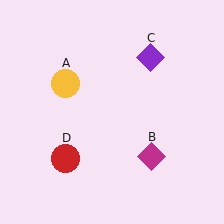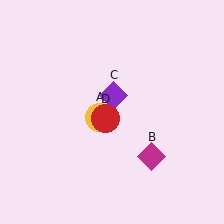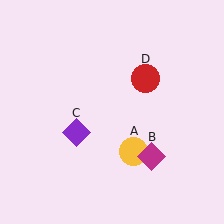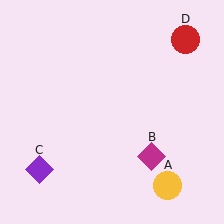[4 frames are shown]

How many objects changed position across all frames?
3 objects changed position: yellow circle (object A), purple diamond (object C), red circle (object D).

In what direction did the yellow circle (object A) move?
The yellow circle (object A) moved down and to the right.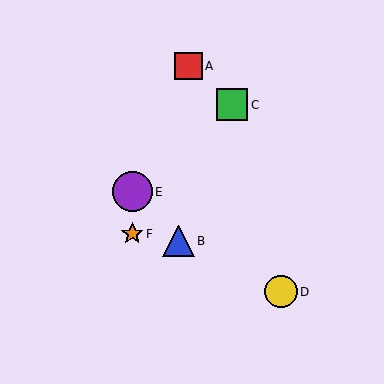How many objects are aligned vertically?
2 objects (E, F) are aligned vertically.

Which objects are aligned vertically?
Objects E, F are aligned vertically.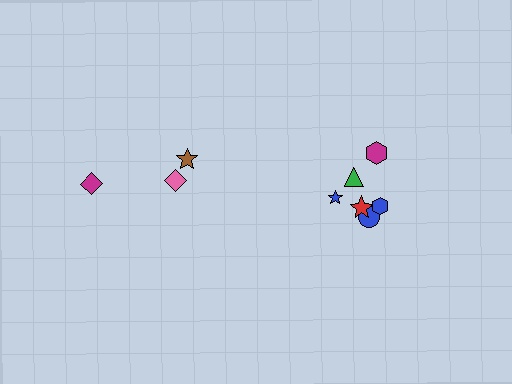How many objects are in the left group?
There are 3 objects.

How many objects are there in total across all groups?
There are 9 objects.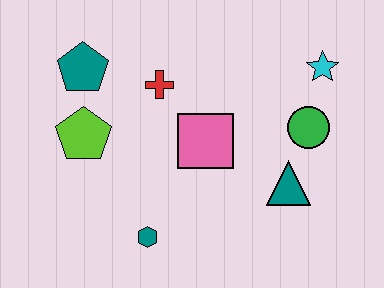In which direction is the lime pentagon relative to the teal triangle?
The lime pentagon is to the left of the teal triangle.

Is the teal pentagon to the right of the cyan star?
No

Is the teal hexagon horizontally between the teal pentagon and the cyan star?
Yes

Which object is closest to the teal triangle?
The green circle is closest to the teal triangle.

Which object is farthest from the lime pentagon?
The cyan star is farthest from the lime pentagon.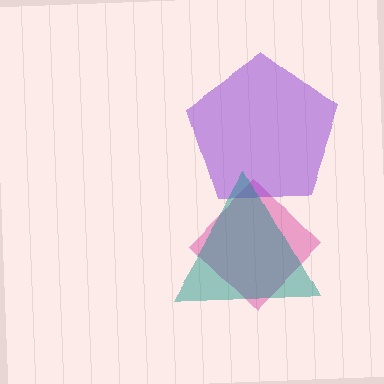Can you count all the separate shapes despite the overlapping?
Yes, there are 3 separate shapes.